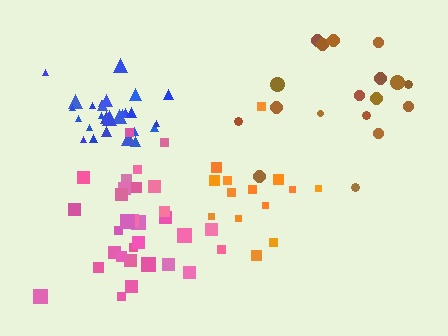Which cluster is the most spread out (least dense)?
Brown.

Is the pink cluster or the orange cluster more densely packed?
Orange.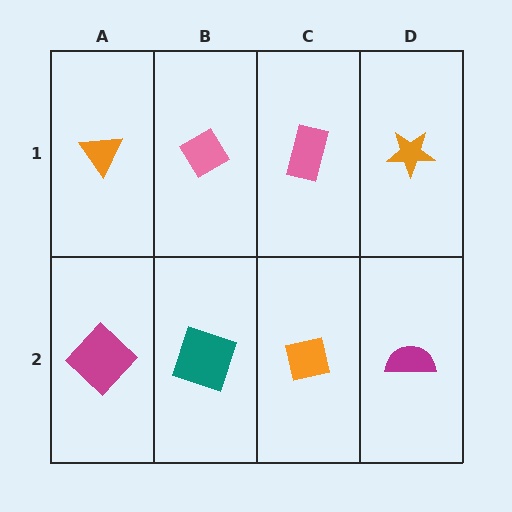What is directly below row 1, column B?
A teal square.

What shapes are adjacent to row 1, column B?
A teal square (row 2, column B), an orange triangle (row 1, column A), a pink rectangle (row 1, column C).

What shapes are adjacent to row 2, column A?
An orange triangle (row 1, column A), a teal square (row 2, column B).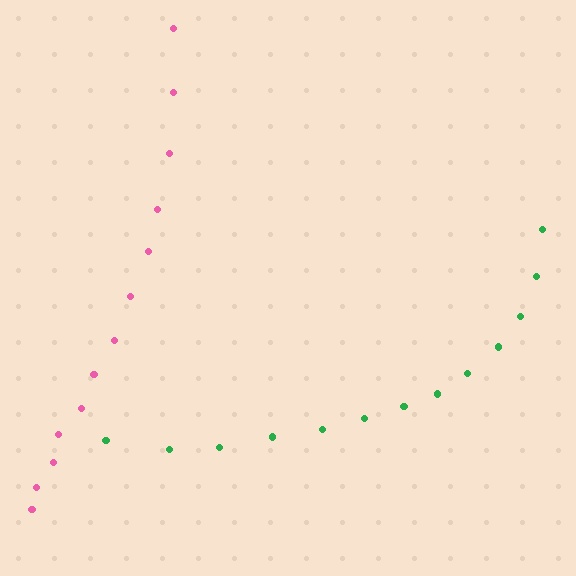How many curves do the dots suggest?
There are 2 distinct paths.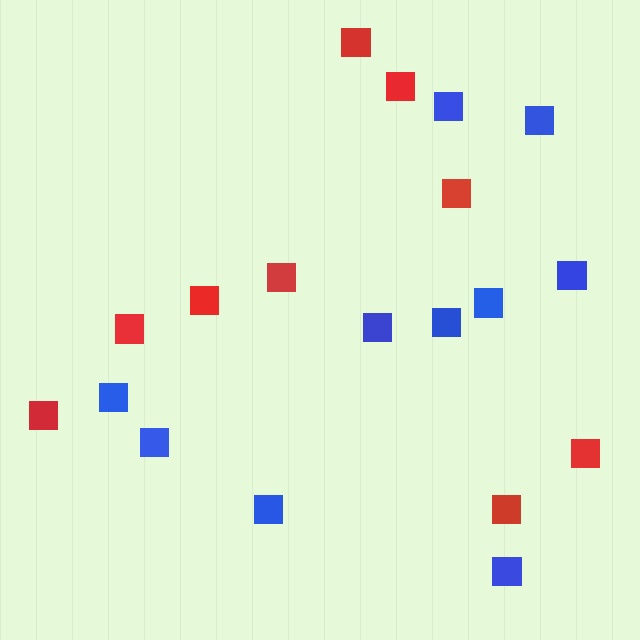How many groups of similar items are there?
There are 2 groups: one group of red squares (9) and one group of blue squares (10).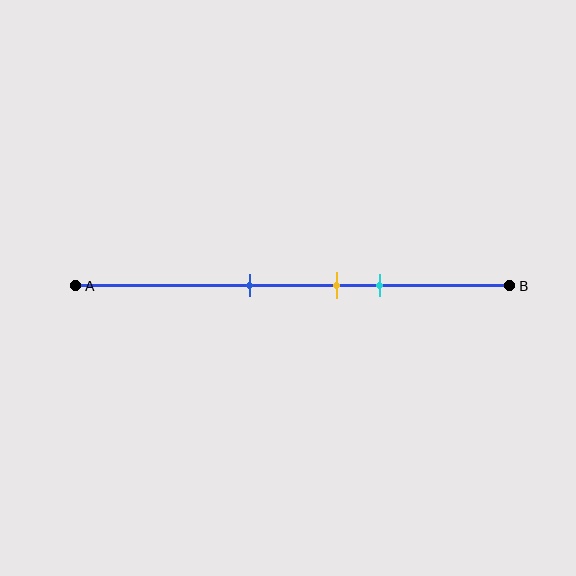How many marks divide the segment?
There are 3 marks dividing the segment.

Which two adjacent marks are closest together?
The yellow and cyan marks are the closest adjacent pair.